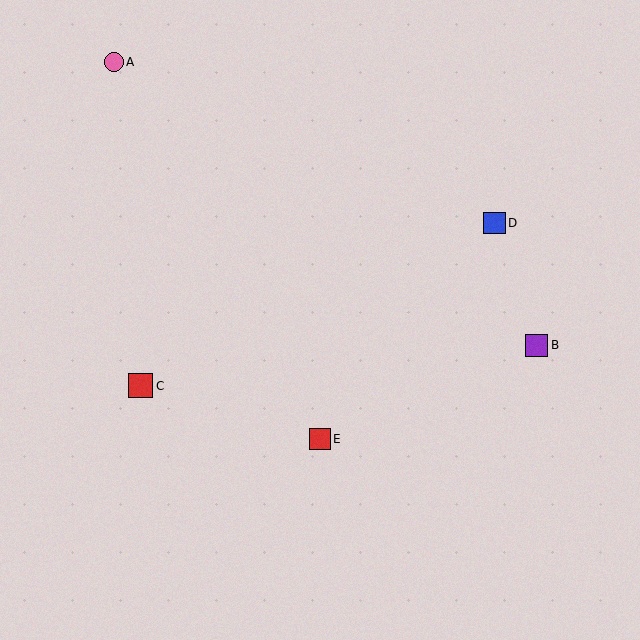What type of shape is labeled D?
Shape D is a blue square.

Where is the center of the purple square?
The center of the purple square is at (537, 345).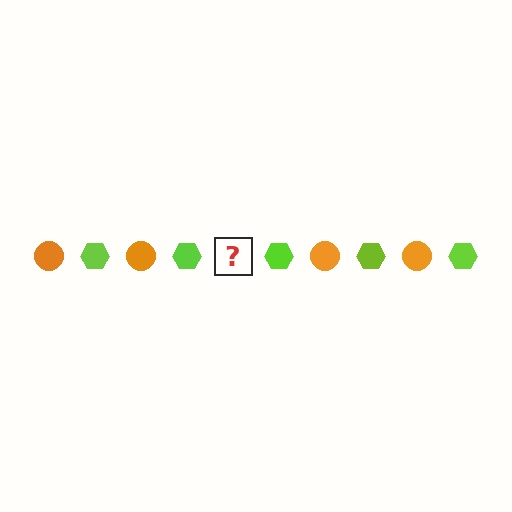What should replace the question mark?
The question mark should be replaced with an orange circle.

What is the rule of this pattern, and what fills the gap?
The rule is that the pattern alternates between orange circle and lime hexagon. The gap should be filled with an orange circle.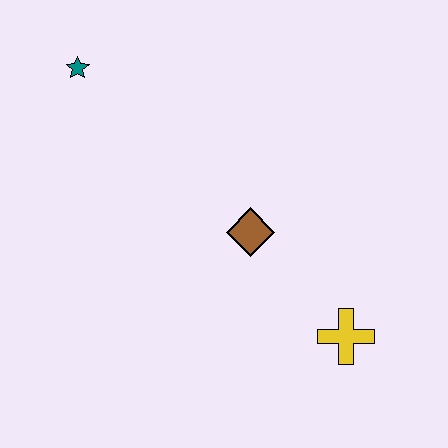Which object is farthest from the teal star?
The yellow cross is farthest from the teal star.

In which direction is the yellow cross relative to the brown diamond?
The yellow cross is below the brown diamond.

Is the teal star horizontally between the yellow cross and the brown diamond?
No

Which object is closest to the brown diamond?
The yellow cross is closest to the brown diamond.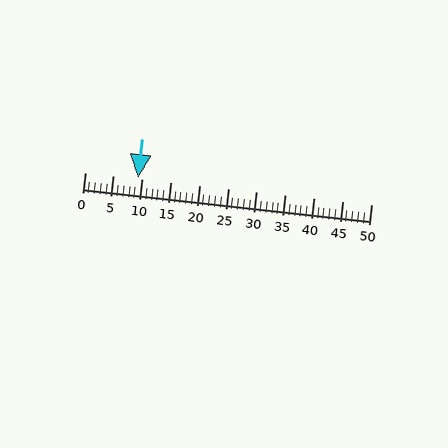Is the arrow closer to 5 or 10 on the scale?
The arrow is closer to 10.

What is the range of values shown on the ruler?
The ruler shows values from 0 to 50.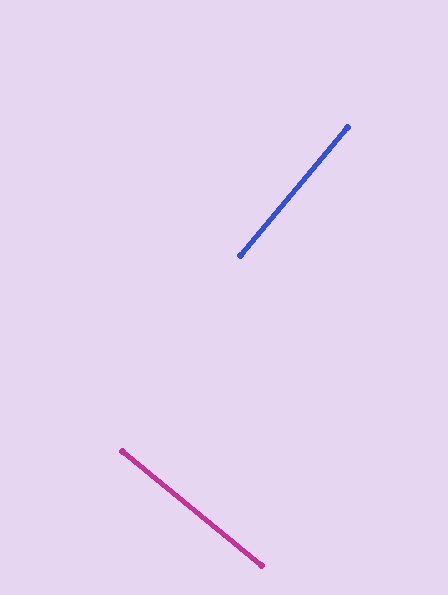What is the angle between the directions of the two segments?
Approximately 90 degrees.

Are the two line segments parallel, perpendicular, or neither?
Perpendicular — they meet at approximately 90°.